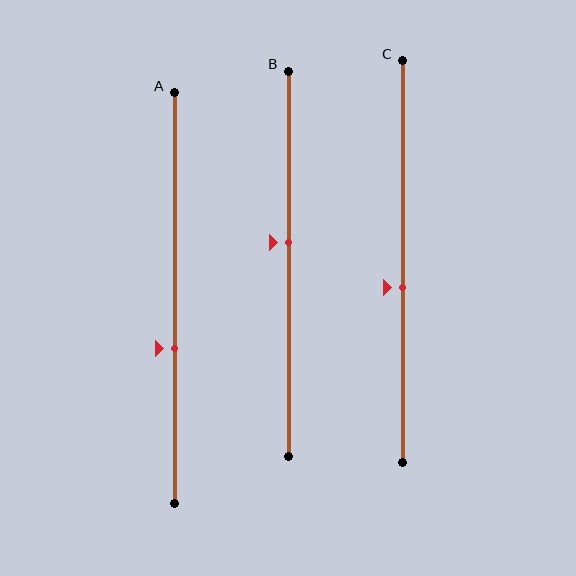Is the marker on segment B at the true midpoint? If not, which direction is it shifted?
No, the marker on segment B is shifted upward by about 5% of the segment length.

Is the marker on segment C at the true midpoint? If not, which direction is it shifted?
No, the marker on segment C is shifted downward by about 7% of the segment length.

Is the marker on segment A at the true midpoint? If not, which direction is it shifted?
No, the marker on segment A is shifted downward by about 12% of the segment length.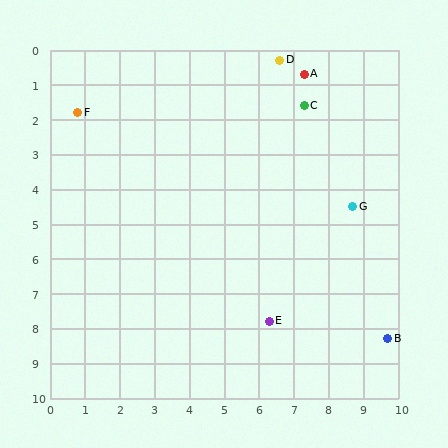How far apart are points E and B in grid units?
Points E and B are about 3.4 grid units apart.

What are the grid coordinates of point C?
Point C is at approximately (7.3, 1.6).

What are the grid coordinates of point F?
Point F is at approximately (0.8, 1.8).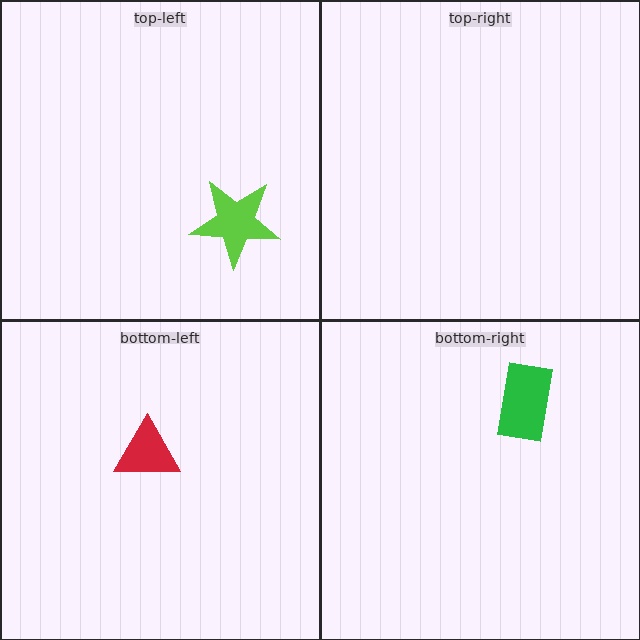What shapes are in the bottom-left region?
The red triangle.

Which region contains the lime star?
The top-left region.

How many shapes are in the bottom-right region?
1.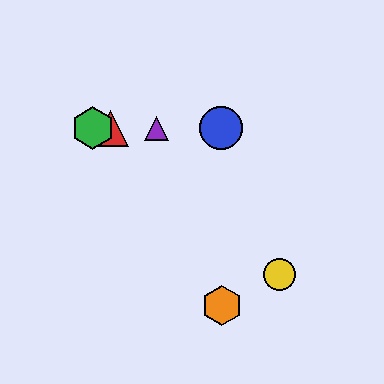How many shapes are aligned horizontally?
4 shapes (the red triangle, the blue circle, the green hexagon, the purple triangle) are aligned horizontally.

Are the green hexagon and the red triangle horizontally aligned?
Yes, both are at y≈128.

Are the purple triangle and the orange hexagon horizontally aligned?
No, the purple triangle is at y≈128 and the orange hexagon is at y≈305.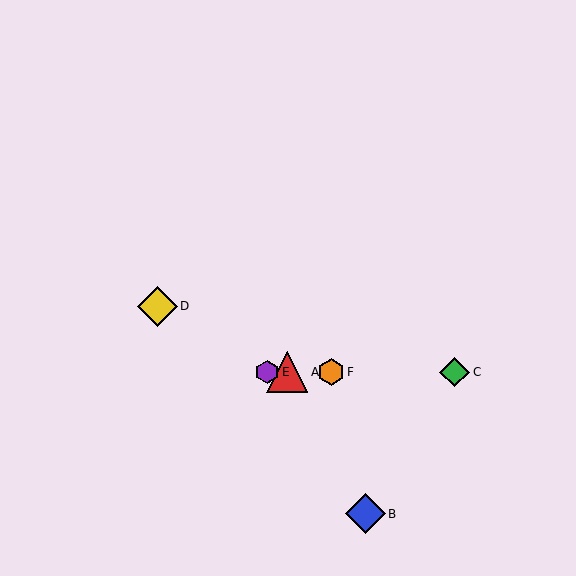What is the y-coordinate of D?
Object D is at y≈306.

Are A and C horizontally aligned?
Yes, both are at y≈372.